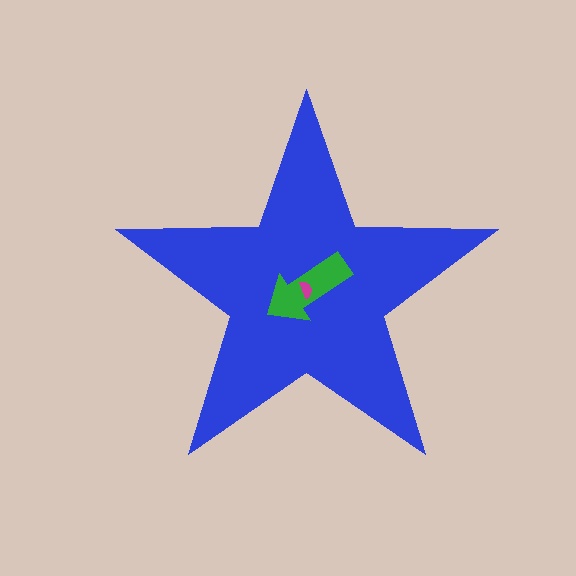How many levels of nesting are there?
3.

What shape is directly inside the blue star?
The green arrow.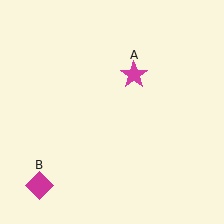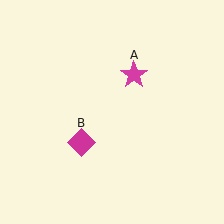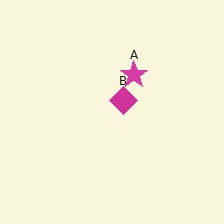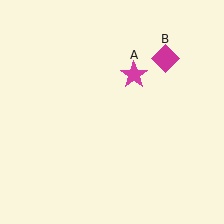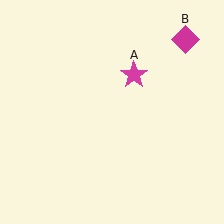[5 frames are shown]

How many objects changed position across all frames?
1 object changed position: magenta diamond (object B).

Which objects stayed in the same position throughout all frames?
Magenta star (object A) remained stationary.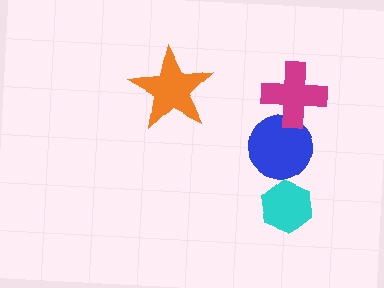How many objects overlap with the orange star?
0 objects overlap with the orange star.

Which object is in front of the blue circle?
The magenta cross is in front of the blue circle.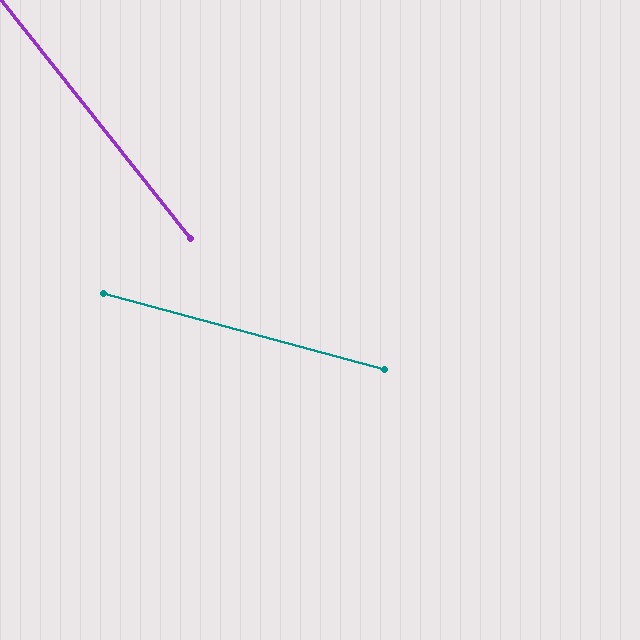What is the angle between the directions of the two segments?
Approximately 36 degrees.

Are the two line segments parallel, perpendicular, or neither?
Neither parallel nor perpendicular — they differ by about 36°.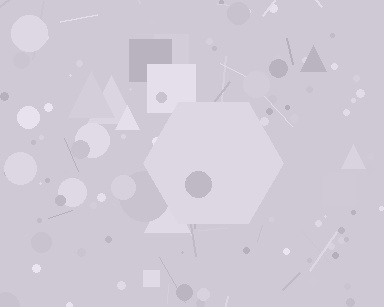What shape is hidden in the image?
A hexagon is hidden in the image.